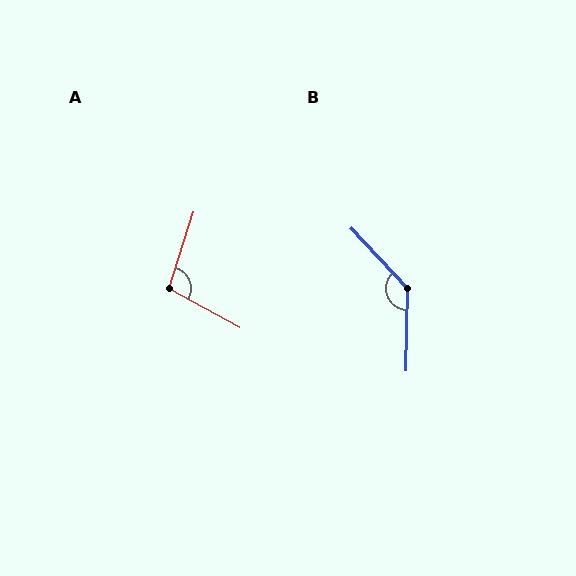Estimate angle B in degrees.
Approximately 135 degrees.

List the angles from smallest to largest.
A (101°), B (135°).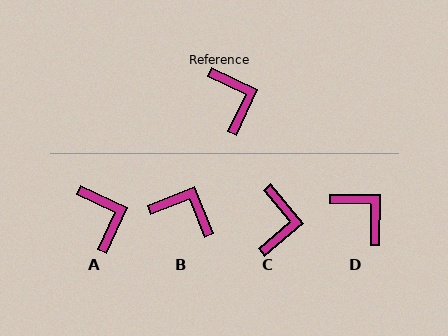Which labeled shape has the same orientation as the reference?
A.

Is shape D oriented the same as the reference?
No, it is off by about 24 degrees.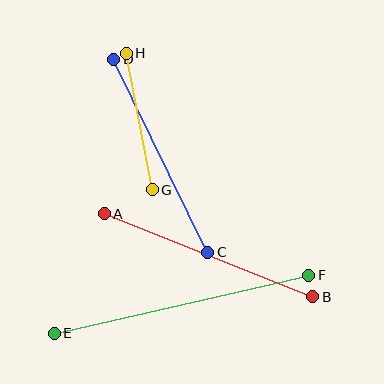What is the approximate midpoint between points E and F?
The midpoint is at approximately (182, 304) pixels.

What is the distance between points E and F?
The distance is approximately 261 pixels.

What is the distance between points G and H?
The distance is approximately 139 pixels.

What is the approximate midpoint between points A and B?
The midpoint is at approximately (208, 255) pixels.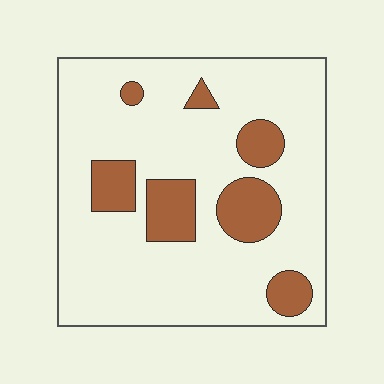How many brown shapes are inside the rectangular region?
7.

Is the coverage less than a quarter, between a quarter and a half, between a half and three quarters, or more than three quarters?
Less than a quarter.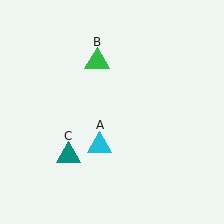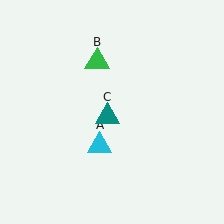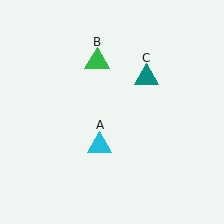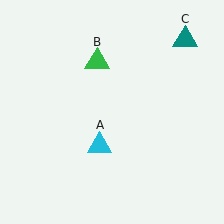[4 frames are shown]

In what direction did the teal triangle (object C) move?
The teal triangle (object C) moved up and to the right.